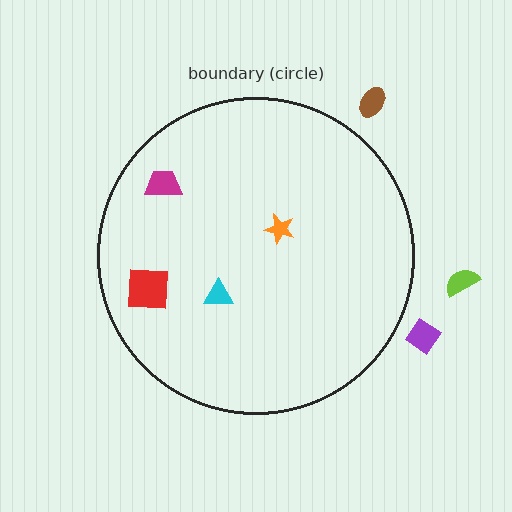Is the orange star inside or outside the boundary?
Inside.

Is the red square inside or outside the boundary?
Inside.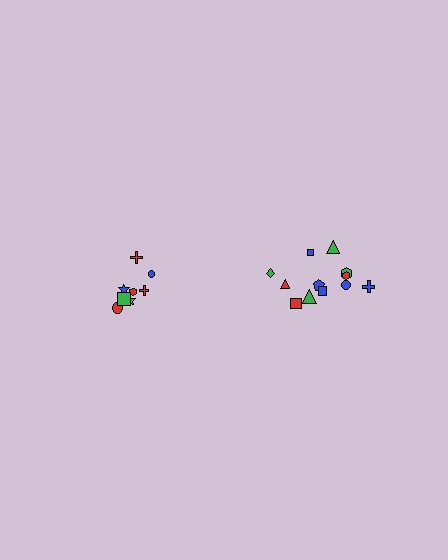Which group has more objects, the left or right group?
The right group.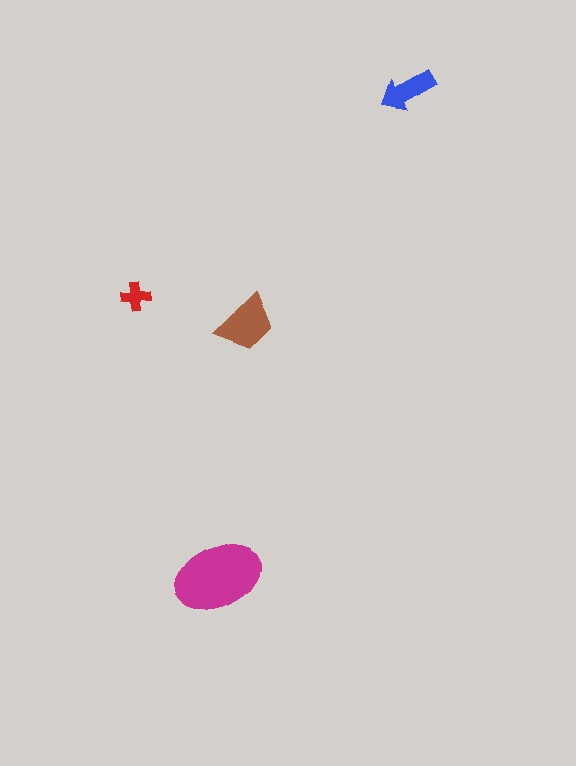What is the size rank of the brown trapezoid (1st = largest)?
2nd.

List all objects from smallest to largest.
The red cross, the blue arrow, the brown trapezoid, the magenta ellipse.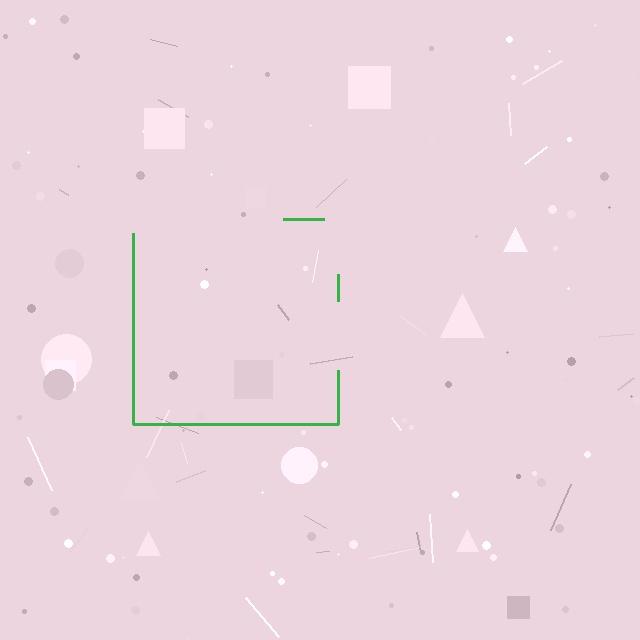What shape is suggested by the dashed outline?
The dashed outline suggests a square.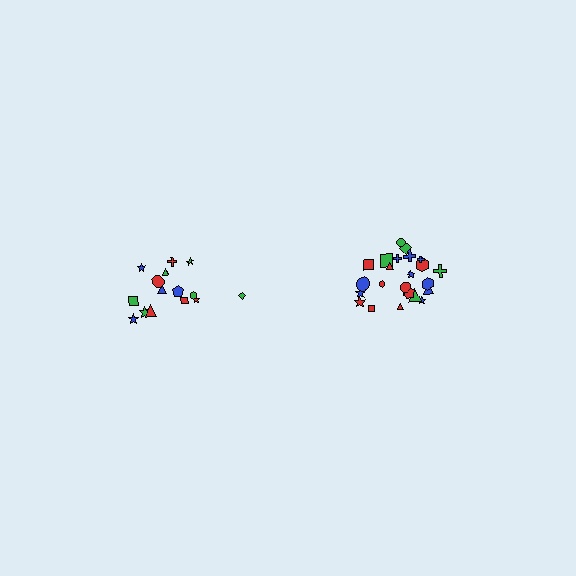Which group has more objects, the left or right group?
The right group.